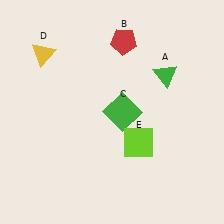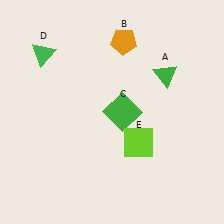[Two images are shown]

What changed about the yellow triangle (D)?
In Image 1, D is yellow. In Image 2, it changed to green.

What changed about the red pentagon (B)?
In Image 1, B is red. In Image 2, it changed to orange.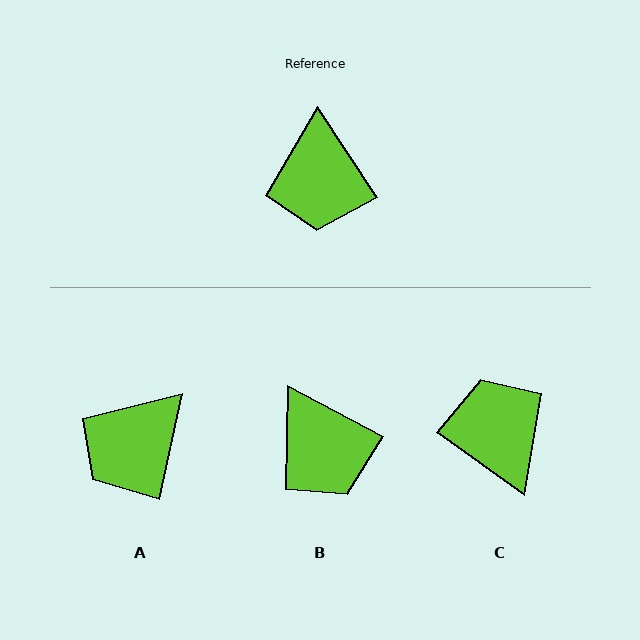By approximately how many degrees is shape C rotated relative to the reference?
Approximately 159 degrees clockwise.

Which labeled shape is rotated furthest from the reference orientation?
C, about 159 degrees away.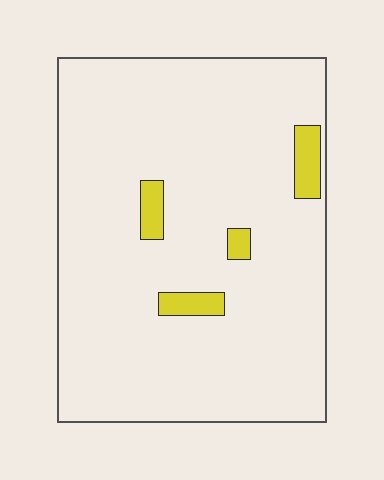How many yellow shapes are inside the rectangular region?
4.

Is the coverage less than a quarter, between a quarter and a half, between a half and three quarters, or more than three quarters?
Less than a quarter.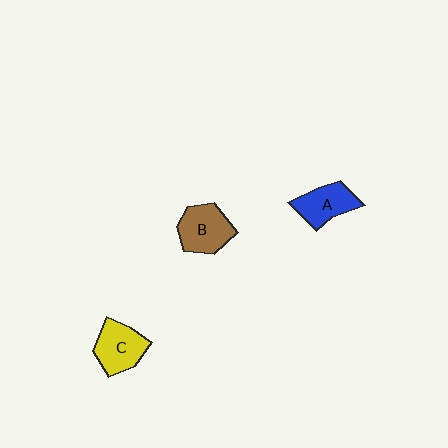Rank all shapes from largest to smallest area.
From largest to smallest: B (brown), C (yellow), A (blue).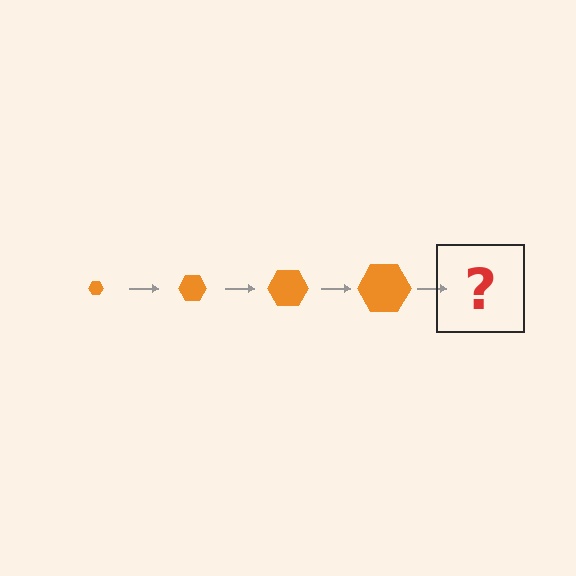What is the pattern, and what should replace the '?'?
The pattern is that the hexagon gets progressively larger each step. The '?' should be an orange hexagon, larger than the previous one.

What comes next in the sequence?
The next element should be an orange hexagon, larger than the previous one.